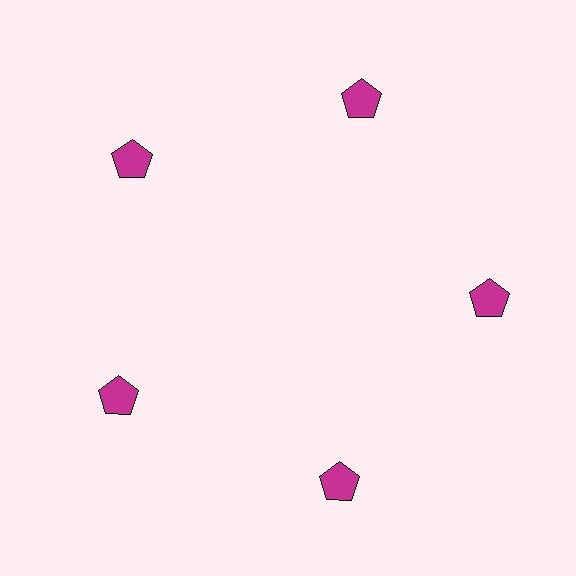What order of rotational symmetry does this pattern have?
This pattern has 5-fold rotational symmetry.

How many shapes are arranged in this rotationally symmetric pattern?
There are 5 shapes, arranged in 5 groups of 1.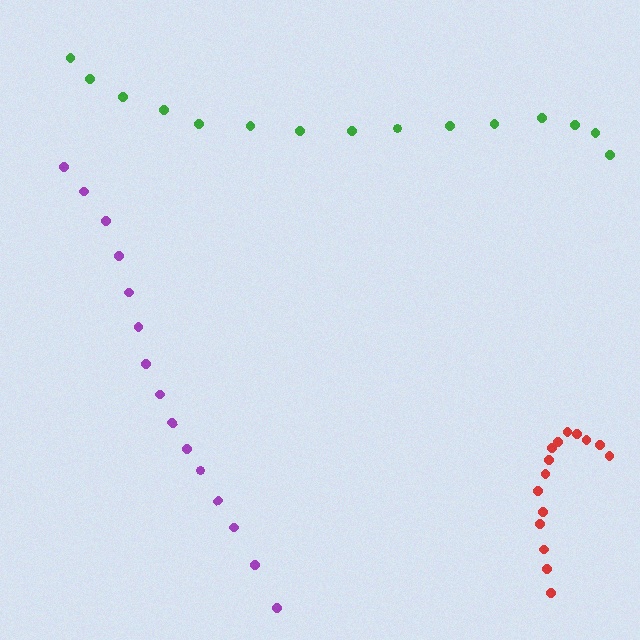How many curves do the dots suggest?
There are 3 distinct paths.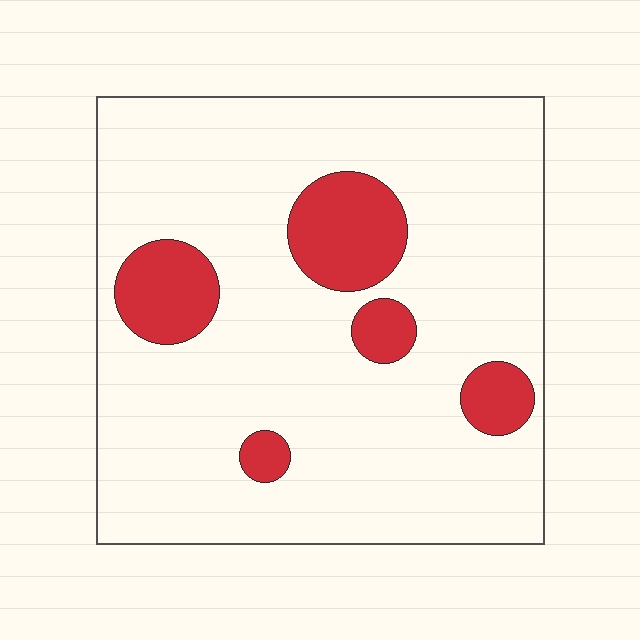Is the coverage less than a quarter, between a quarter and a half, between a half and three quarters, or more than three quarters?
Less than a quarter.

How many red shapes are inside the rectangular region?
5.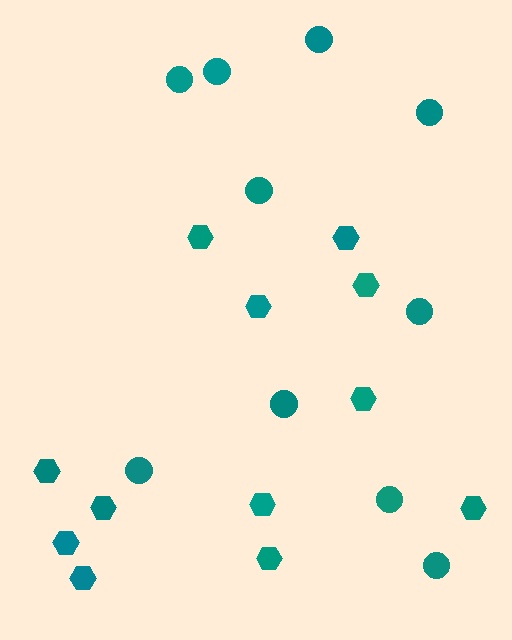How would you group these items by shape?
There are 2 groups: one group of circles (10) and one group of hexagons (12).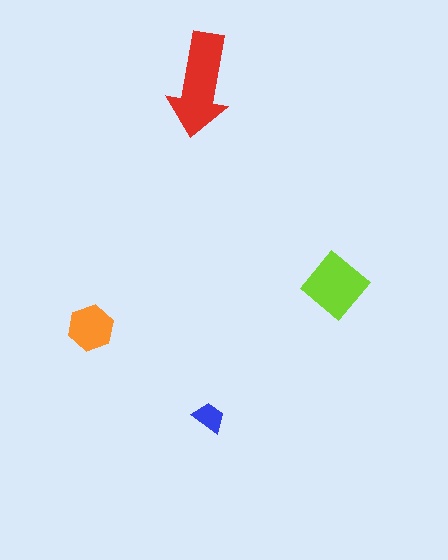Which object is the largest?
The red arrow.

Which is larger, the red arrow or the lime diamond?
The red arrow.